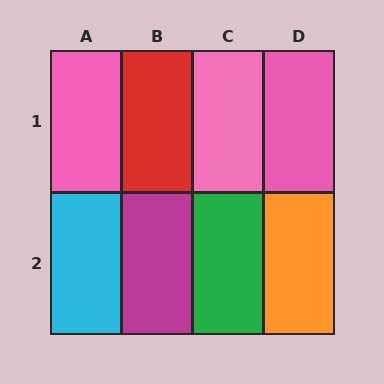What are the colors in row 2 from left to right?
Cyan, magenta, green, orange.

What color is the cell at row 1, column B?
Red.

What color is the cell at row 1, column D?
Pink.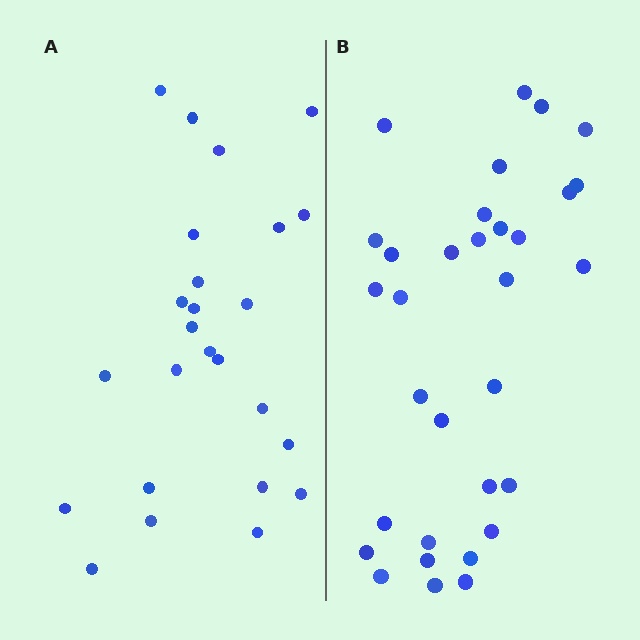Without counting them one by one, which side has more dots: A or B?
Region B (the right region) has more dots.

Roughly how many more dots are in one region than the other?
Region B has roughly 8 or so more dots than region A.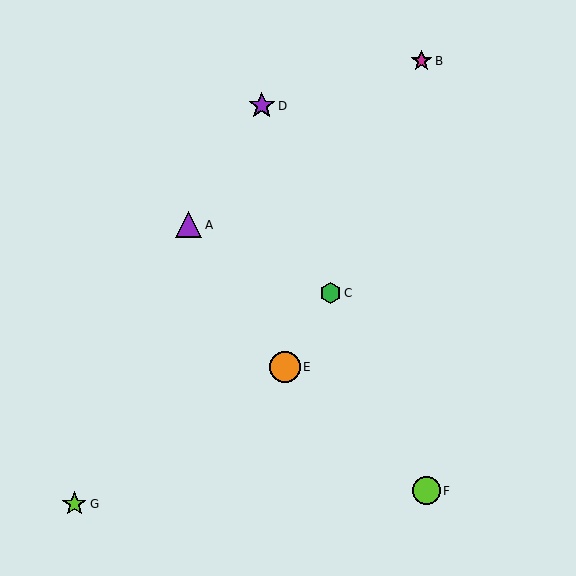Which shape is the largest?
The orange circle (labeled E) is the largest.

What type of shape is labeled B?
Shape B is a magenta star.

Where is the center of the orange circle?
The center of the orange circle is at (285, 367).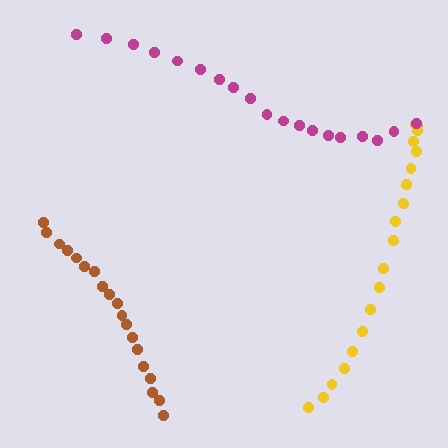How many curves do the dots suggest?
There are 3 distinct paths.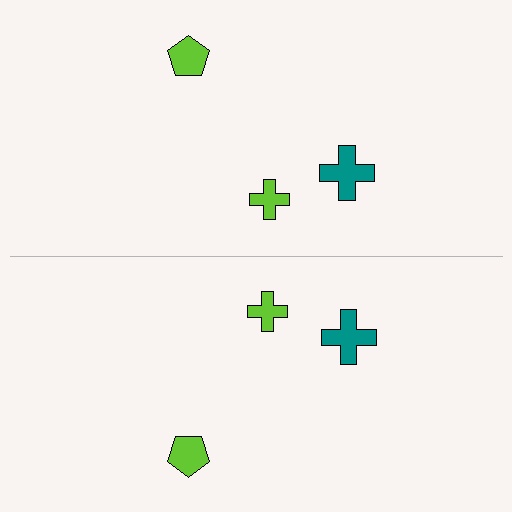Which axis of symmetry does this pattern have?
The pattern has a horizontal axis of symmetry running through the center of the image.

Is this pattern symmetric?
Yes, this pattern has bilateral (reflection) symmetry.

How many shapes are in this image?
There are 6 shapes in this image.